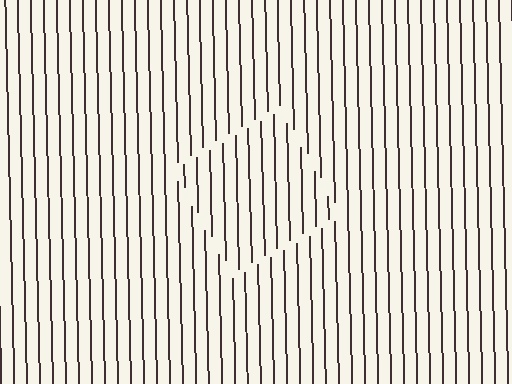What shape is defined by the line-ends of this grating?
An illusory square. The interior of the shape contains the same grating, shifted by half a period — the contour is defined by the phase discontinuity where line-ends from the inner and outer gratings abut.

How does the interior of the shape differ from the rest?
The interior of the shape contains the same grating, shifted by half a period — the contour is defined by the phase discontinuity where line-ends from the inner and outer gratings abut.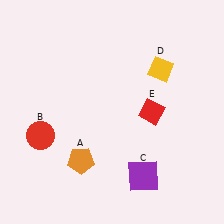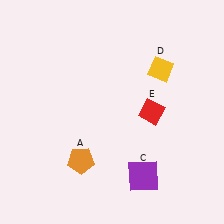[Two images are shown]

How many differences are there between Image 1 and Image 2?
There is 1 difference between the two images.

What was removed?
The red circle (B) was removed in Image 2.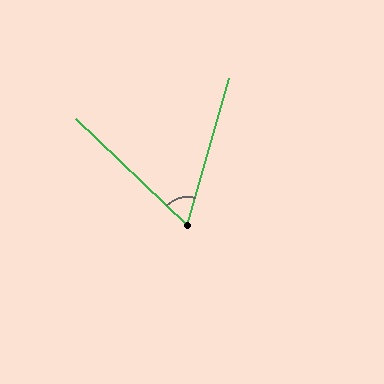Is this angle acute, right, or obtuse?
It is acute.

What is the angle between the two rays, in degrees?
Approximately 62 degrees.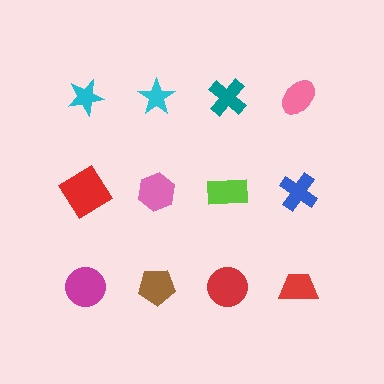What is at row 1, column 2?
A cyan star.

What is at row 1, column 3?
A teal cross.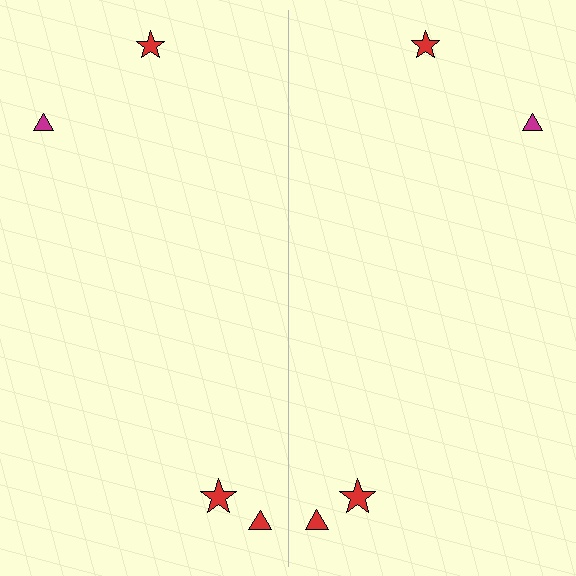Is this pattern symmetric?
Yes, this pattern has bilateral (reflection) symmetry.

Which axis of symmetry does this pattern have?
The pattern has a vertical axis of symmetry running through the center of the image.